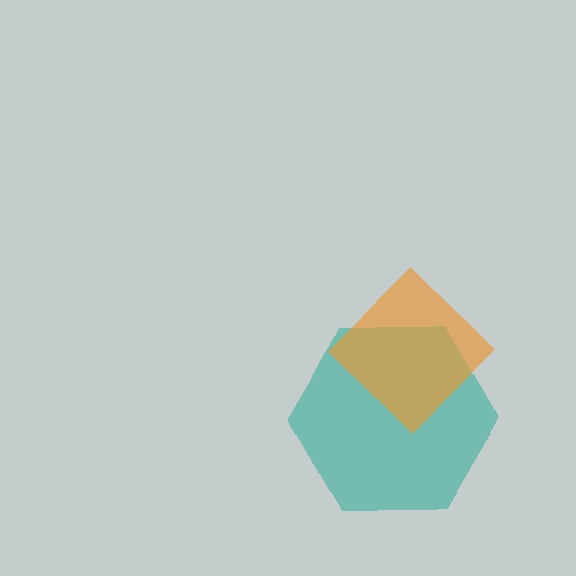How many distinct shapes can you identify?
There are 2 distinct shapes: a teal hexagon, an orange diamond.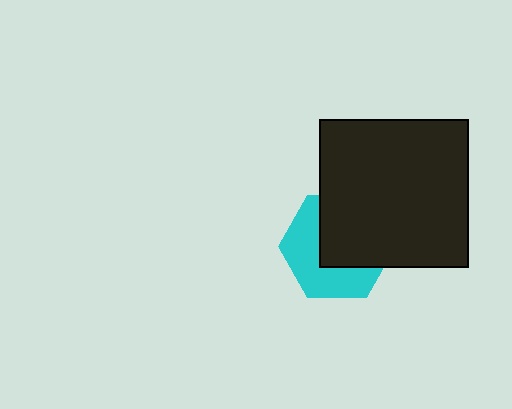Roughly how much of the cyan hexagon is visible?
About half of it is visible (roughly 49%).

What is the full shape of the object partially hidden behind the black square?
The partially hidden object is a cyan hexagon.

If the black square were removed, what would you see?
You would see the complete cyan hexagon.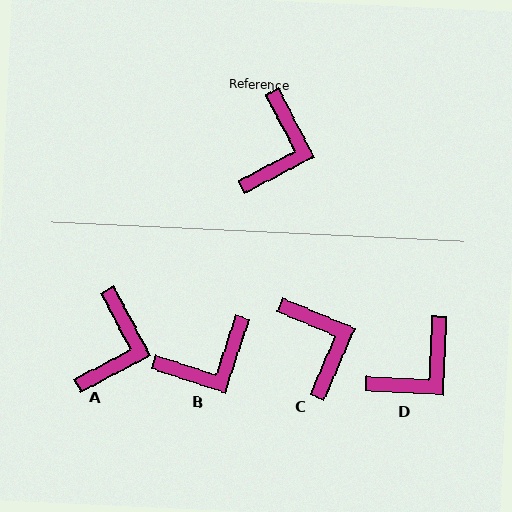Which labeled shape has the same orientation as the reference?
A.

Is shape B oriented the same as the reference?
No, it is off by about 46 degrees.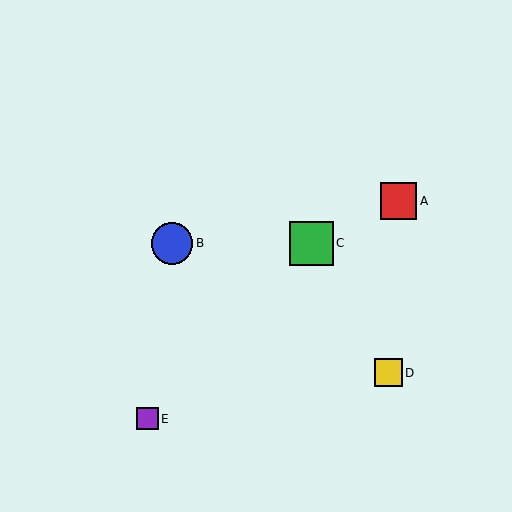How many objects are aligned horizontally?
2 objects (B, C) are aligned horizontally.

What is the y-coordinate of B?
Object B is at y≈243.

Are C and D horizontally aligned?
No, C is at y≈243 and D is at y≈373.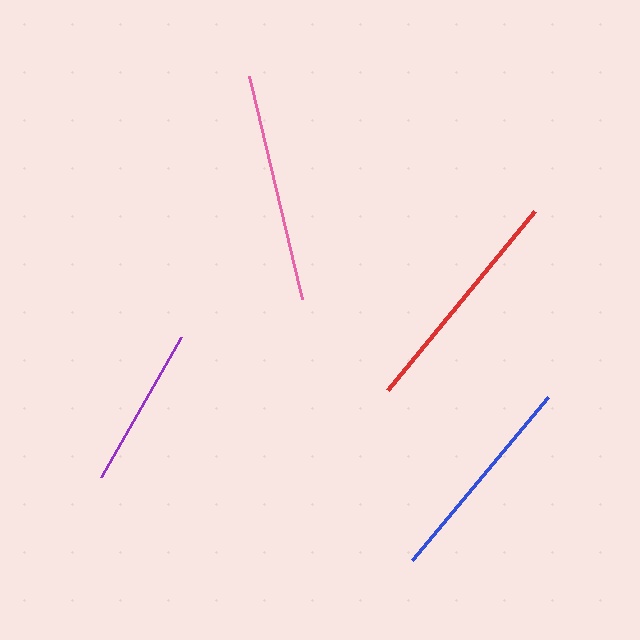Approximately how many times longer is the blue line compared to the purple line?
The blue line is approximately 1.3 times the length of the purple line.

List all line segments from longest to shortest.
From longest to shortest: red, pink, blue, purple.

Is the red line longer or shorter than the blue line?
The red line is longer than the blue line.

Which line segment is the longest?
The red line is the longest at approximately 232 pixels.